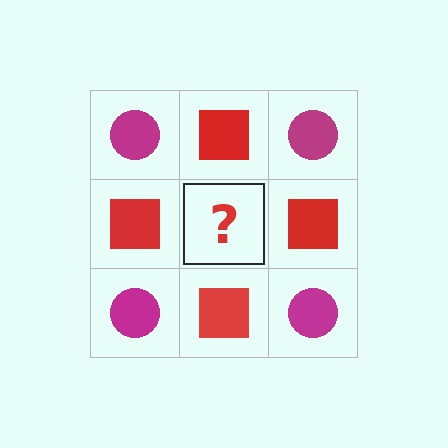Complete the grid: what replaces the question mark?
The question mark should be replaced with a magenta circle.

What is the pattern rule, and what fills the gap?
The rule is that it alternates magenta circle and red square in a checkerboard pattern. The gap should be filled with a magenta circle.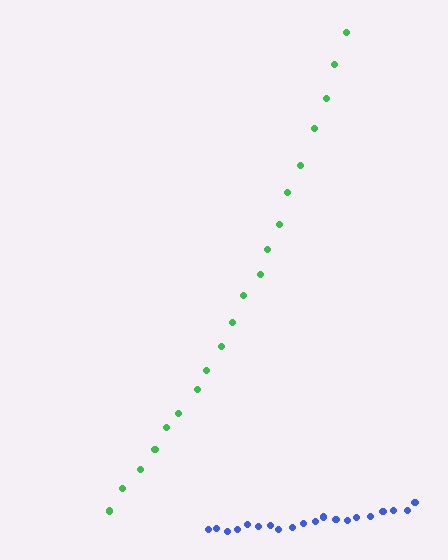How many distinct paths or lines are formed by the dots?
There are 2 distinct paths.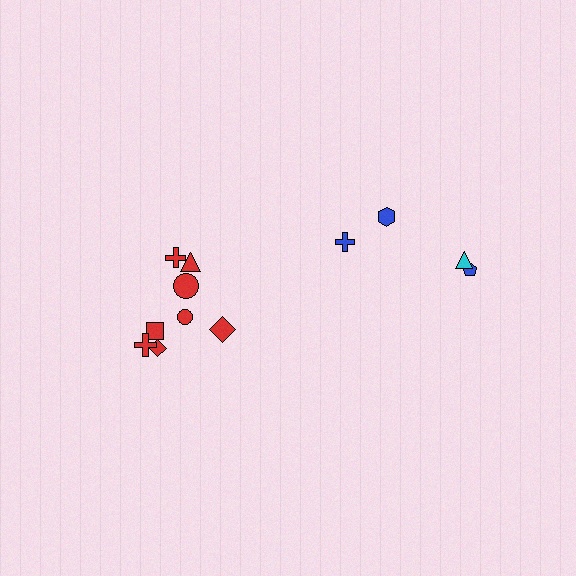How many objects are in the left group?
There are 8 objects.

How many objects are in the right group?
There are 4 objects.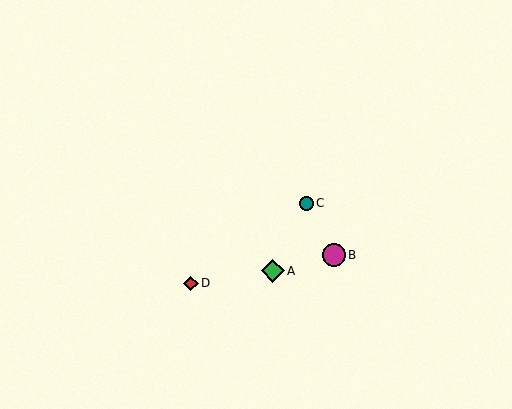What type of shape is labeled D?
Shape D is a red diamond.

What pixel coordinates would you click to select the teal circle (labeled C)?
Click at (307, 203) to select the teal circle C.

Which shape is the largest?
The magenta circle (labeled B) is the largest.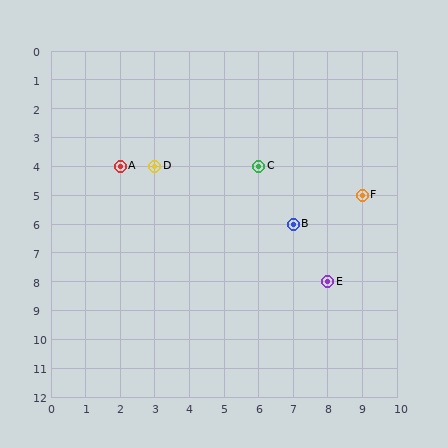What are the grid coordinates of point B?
Point B is at grid coordinates (7, 6).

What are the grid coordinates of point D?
Point D is at grid coordinates (3, 4).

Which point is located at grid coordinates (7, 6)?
Point B is at (7, 6).